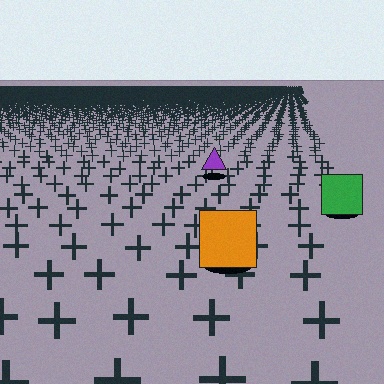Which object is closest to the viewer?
The orange square is closest. The texture marks near it are larger and more spread out.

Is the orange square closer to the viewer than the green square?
Yes. The orange square is closer — you can tell from the texture gradient: the ground texture is coarser near it.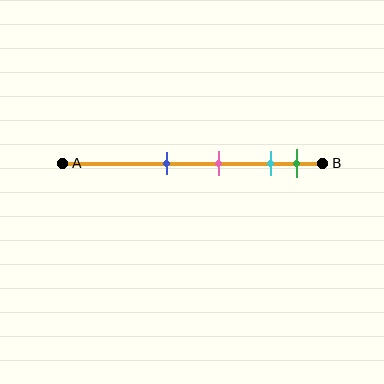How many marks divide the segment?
There are 4 marks dividing the segment.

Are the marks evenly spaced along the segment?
No, the marks are not evenly spaced.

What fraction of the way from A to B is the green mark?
The green mark is approximately 90% (0.9) of the way from A to B.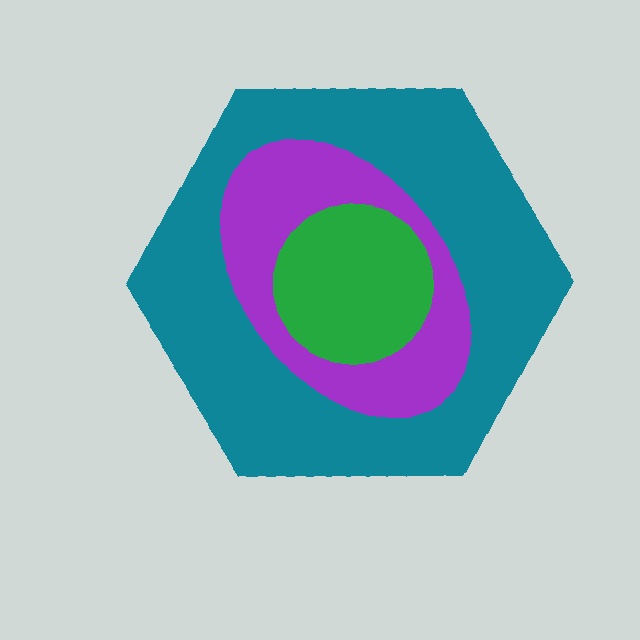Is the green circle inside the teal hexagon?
Yes.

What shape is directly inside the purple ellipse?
The green circle.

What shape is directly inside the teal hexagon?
The purple ellipse.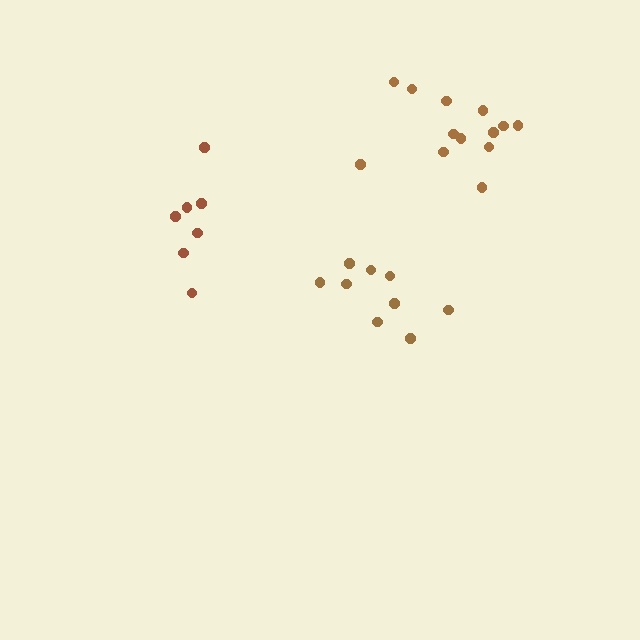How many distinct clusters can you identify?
There are 3 distinct clusters.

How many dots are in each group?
Group 1: 9 dots, Group 2: 7 dots, Group 3: 13 dots (29 total).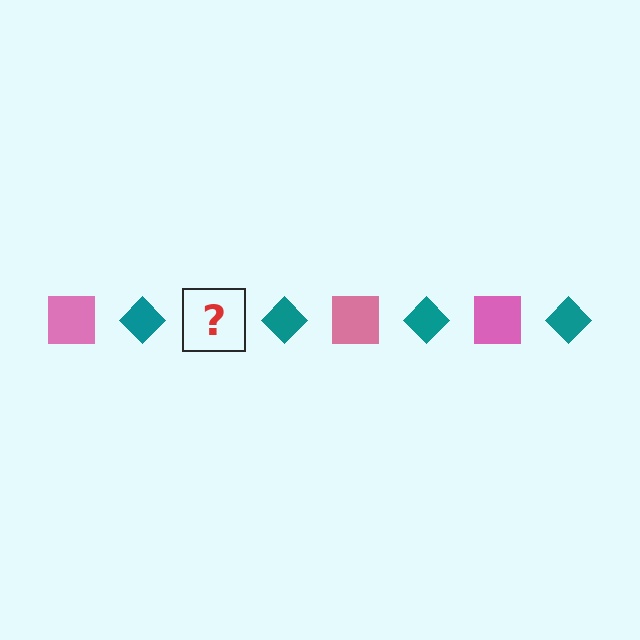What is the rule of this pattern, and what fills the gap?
The rule is that the pattern alternates between pink square and teal diamond. The gap should be filled with a pink square.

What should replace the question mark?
The question mark should be replaced with a pink square.